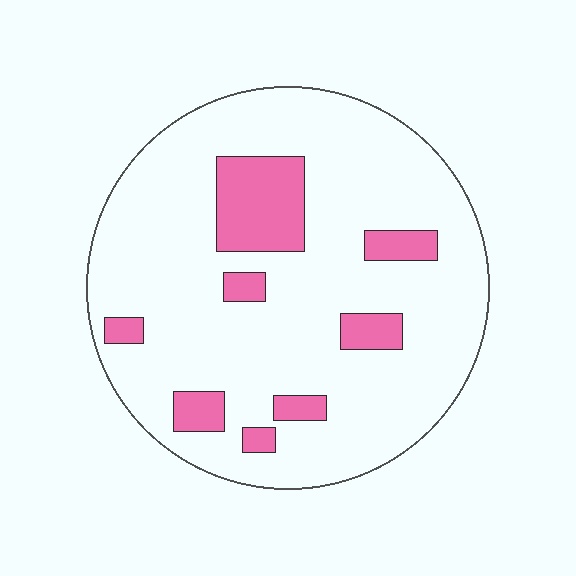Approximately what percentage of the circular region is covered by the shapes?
Approximately 15%.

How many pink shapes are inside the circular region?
8.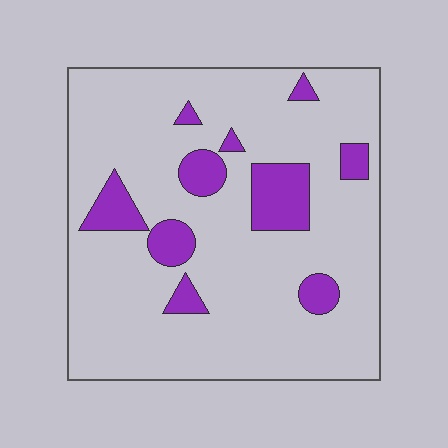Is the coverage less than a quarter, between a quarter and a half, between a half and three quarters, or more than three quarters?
Less than a quarter.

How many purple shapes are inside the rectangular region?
10.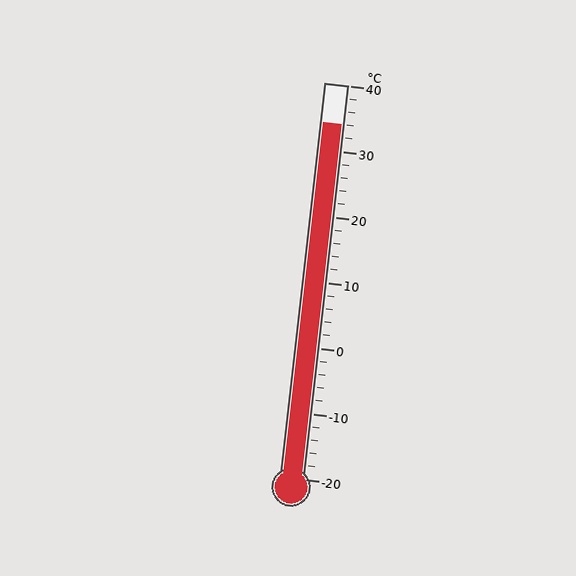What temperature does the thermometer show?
The thermometer shows approximately 34°C.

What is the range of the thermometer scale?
The thermometer scale ranges from -20°C to 40°C.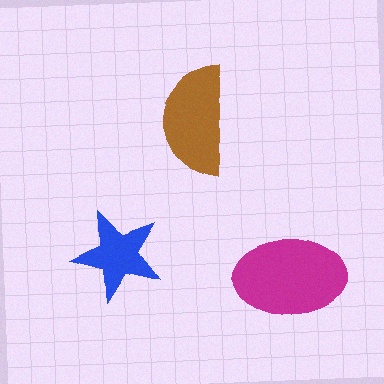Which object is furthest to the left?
The blue star is leftmost.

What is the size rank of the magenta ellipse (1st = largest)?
1st.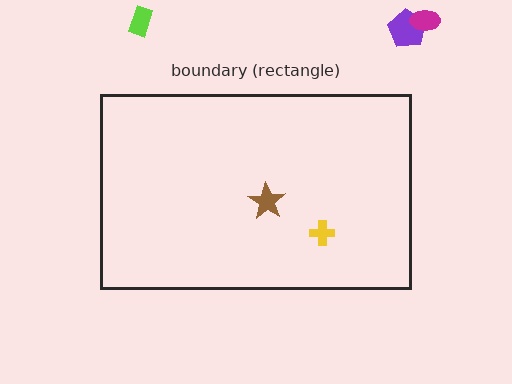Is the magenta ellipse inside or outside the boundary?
Outside.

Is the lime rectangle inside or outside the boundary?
Outside.